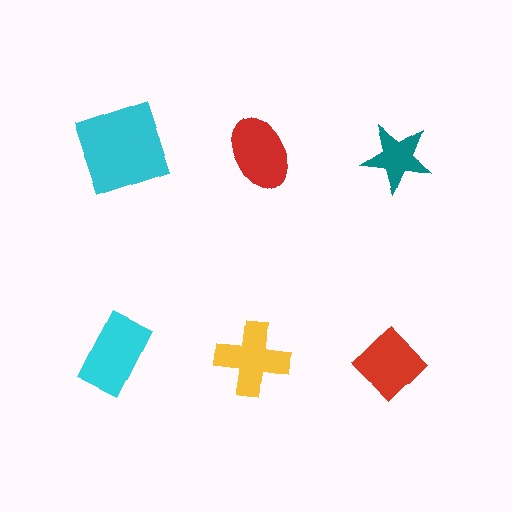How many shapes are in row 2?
3 shapes.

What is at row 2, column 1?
A cyan rectangle.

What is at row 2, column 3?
A red diamond.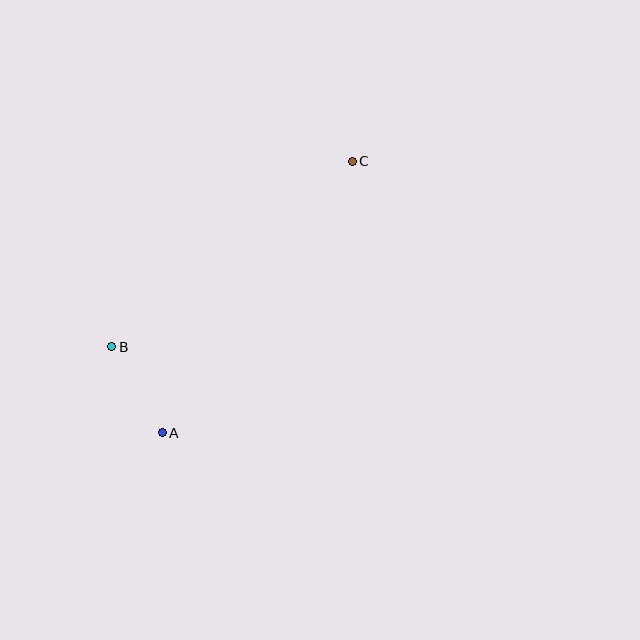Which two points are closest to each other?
Points A and B are closest to each other.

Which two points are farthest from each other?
Points A and C are farthest from each other.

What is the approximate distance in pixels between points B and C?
The distance between B and C is approximately 304 pixels.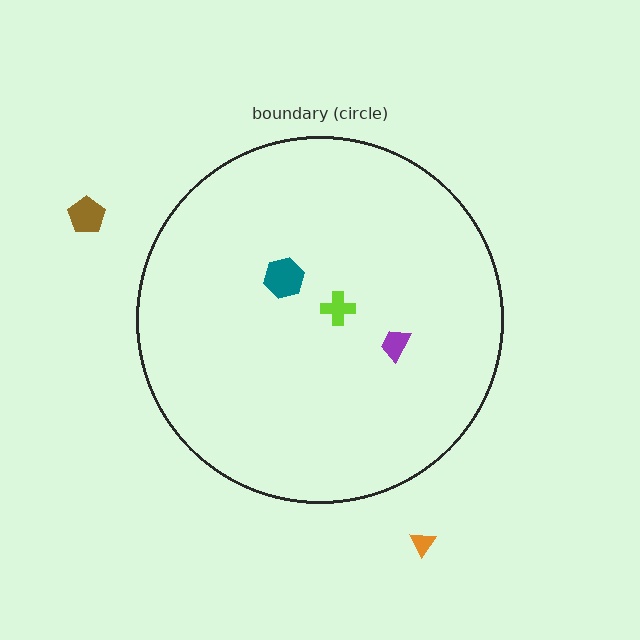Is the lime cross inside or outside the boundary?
Inside.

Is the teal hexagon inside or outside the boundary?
Inside.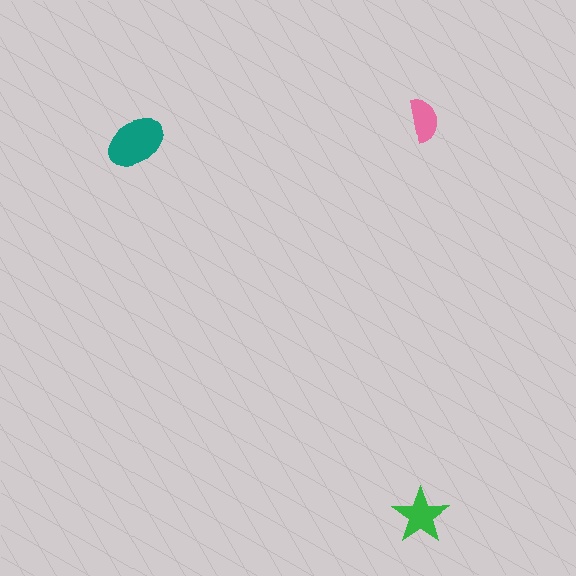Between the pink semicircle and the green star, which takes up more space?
The green star.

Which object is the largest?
The teal ellipse.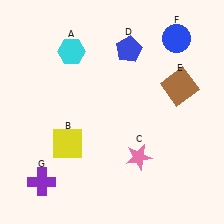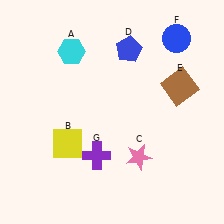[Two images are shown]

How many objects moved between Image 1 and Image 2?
1 object moved between the two images.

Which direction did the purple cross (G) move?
The purple cross (G) moved right.